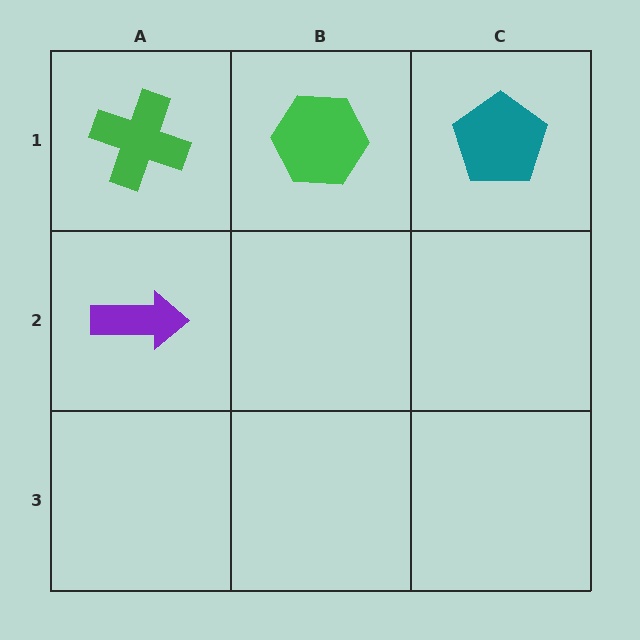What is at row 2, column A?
A purple arrow.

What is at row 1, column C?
A teal pentagon.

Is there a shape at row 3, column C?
No, that cell is empty.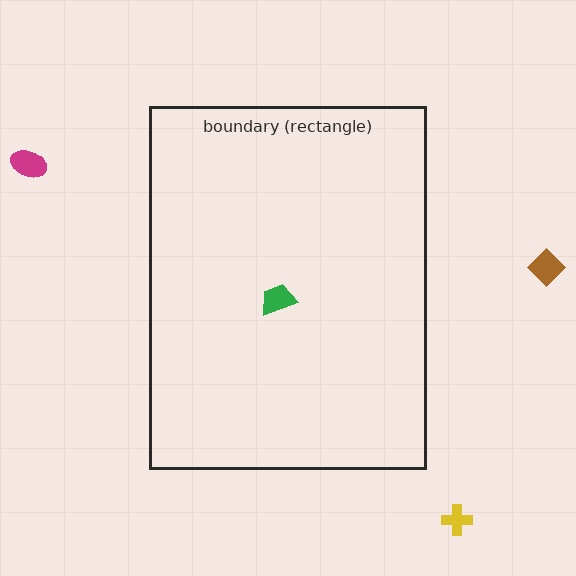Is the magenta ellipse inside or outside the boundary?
Outside.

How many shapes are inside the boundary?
1 inside, 3 outside.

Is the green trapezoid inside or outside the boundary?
Inside.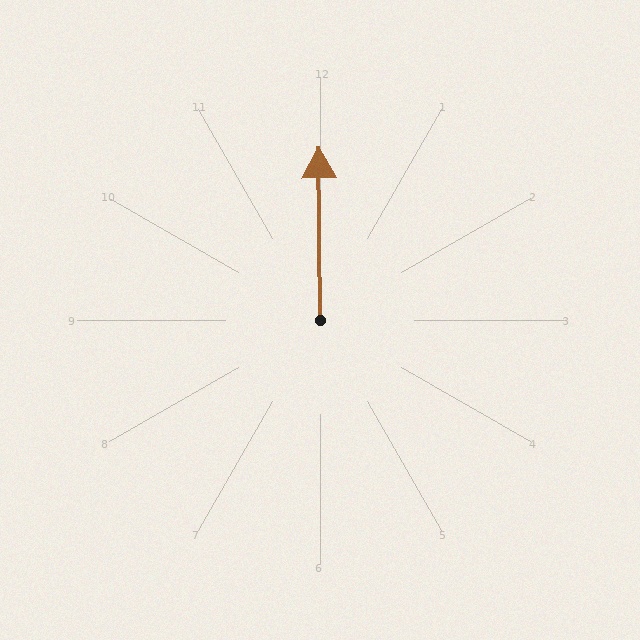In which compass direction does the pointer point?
North.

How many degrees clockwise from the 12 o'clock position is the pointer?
Approximately 359 degrees.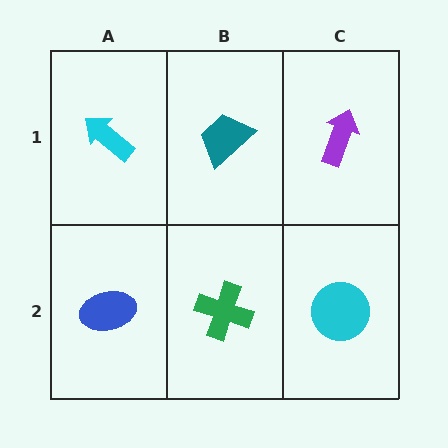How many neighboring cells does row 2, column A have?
2.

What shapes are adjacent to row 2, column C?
A purple arrow (row 1, column C), a green cross (row 2, column B).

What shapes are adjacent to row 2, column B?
A teal trapezoid (row 1, column B), a blue ellipse (row 2, column A), a cyan circle (row 2, column C).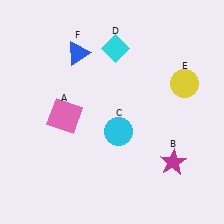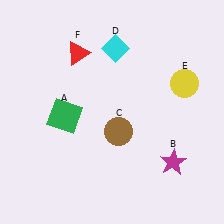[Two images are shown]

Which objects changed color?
A changed from pink to green. C changed from cyan to brown. F changed from blue to red.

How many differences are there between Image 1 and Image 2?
There are 3 differences between the two images.